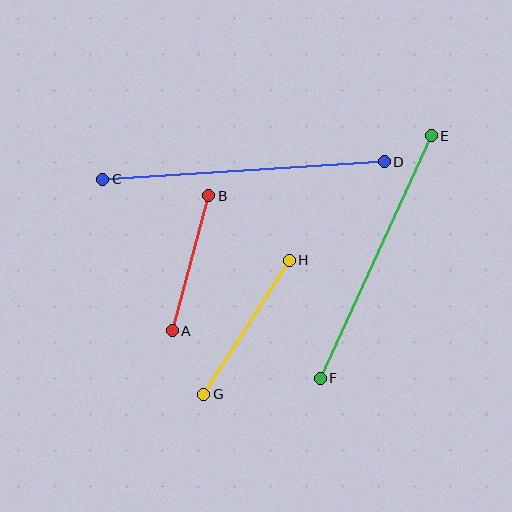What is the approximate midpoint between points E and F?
The midpoint is at approximately (376, 257) pixels.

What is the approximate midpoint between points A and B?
The midpoint is at approximately (190, 263) pixels.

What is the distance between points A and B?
The distance is approximately 139 pixels.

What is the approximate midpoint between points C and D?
The midpoint is at approximately (243, 171) pixels.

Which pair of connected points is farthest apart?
Points C and D are farthest apart.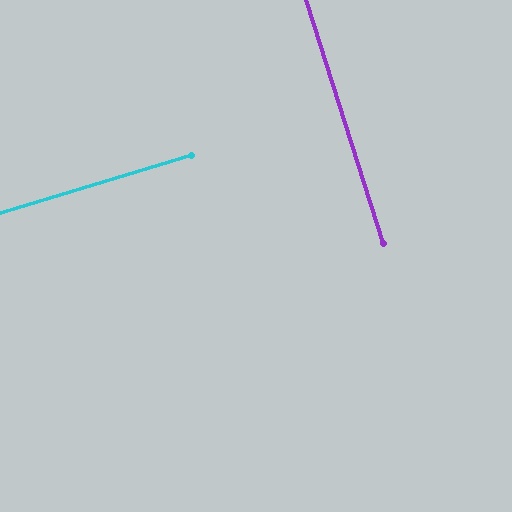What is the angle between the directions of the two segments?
Approximately 89 degrees.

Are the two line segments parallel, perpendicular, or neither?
Perpendicular — they meet at approximately 89°.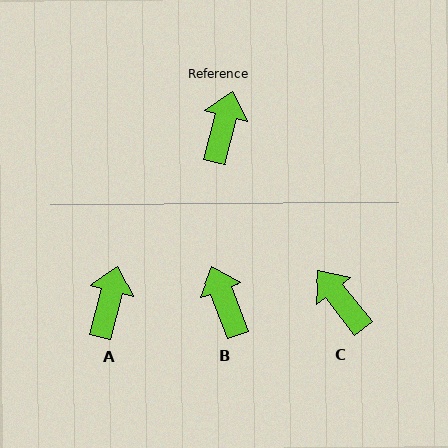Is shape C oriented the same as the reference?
No, it is off by about 52 degrees.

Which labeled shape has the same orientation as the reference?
A.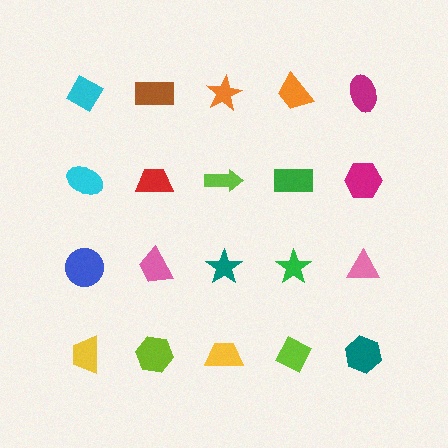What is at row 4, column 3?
A yellow trapezoid.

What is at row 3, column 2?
A pink trapezoid.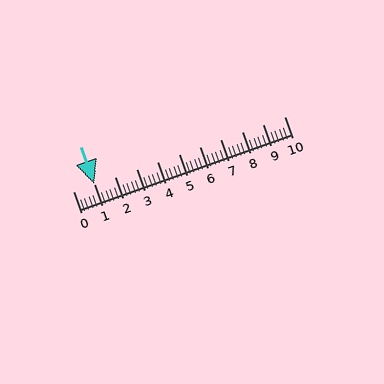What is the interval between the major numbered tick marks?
The major tick marks are spaced 1 units apart.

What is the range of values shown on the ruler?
The ruler shows values from 0 to 10.